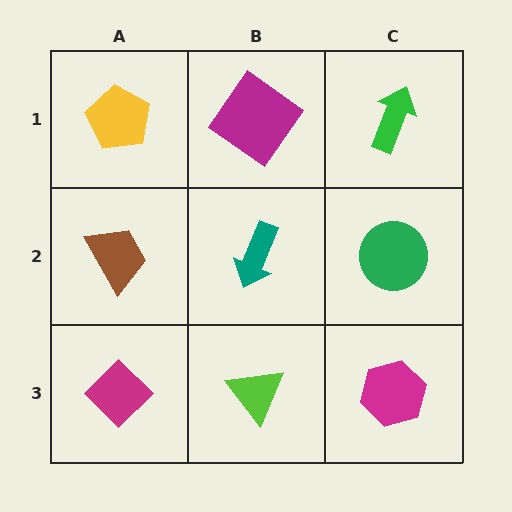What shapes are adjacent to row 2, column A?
A yellow pentagon (row 1, column A), a magenta diamond (row 3, column A), a teal arrow (row 2, column B).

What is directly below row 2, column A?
A magenta diamond.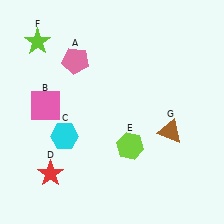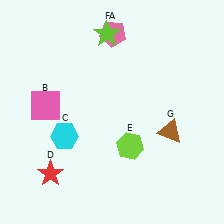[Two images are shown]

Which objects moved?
The objects that moved are: the pink pentagon (A), the lime star (F).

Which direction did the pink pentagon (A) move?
The pink pentagon (A) moved right.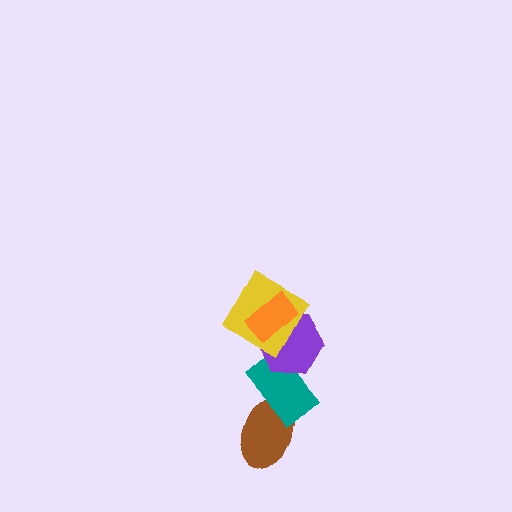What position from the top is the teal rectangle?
The teal rectangle is 4th from the top.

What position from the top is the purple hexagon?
The purple hexagon is 3rd from the top.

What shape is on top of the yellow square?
The orange rectangle is on top of the yellow square.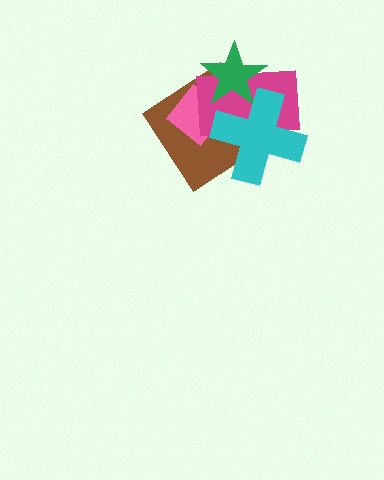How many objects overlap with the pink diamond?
4 objects overlap with the pink diamond.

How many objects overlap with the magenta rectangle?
4 objects overlap with the magenta rectangle.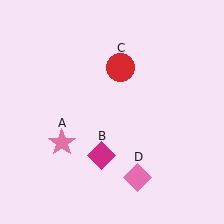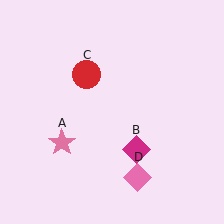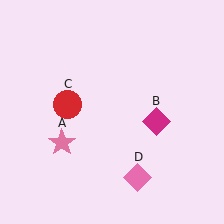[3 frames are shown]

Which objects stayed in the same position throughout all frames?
Pink star (object A) and pink diamond (object D) remained stationary.